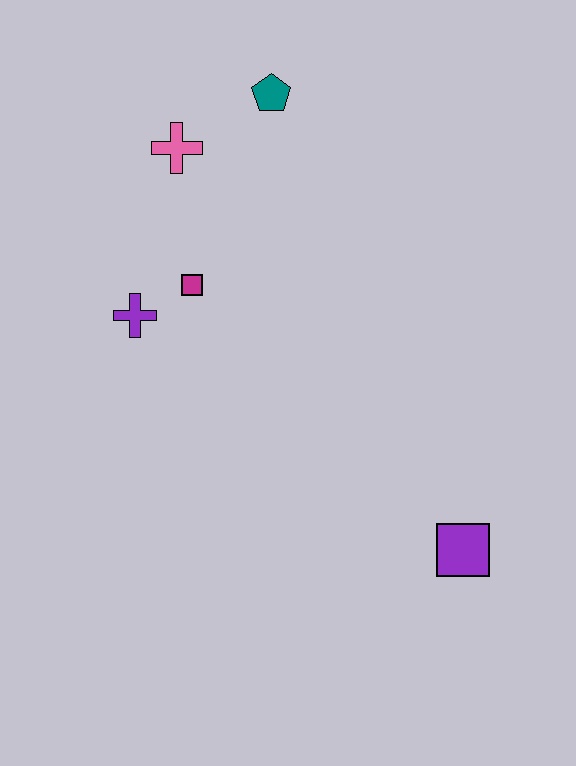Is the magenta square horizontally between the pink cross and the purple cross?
No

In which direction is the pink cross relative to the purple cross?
The pink cross is above the purple cross.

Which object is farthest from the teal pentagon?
The purple square is farthest from the teal pentagon.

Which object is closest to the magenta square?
The purple cross is closest to the magenta square.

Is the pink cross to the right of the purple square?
No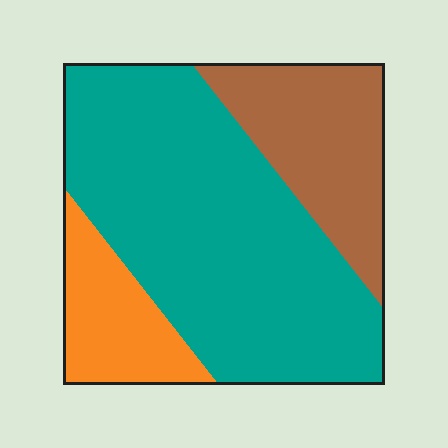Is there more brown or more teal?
Teal.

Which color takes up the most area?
Teal, at roughly 60%.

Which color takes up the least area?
Orange, at roughly 15%.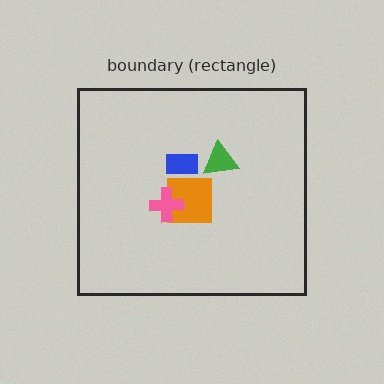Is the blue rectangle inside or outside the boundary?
Inside.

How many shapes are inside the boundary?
4 inside, 0 outside.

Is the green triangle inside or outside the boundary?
Inside.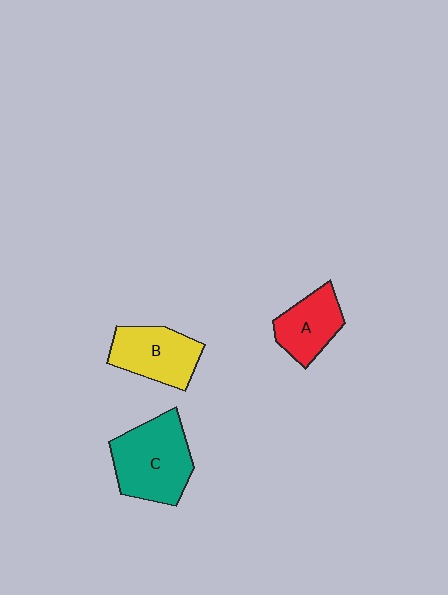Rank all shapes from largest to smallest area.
From largest to smallest: C (teal), B (yellow), A (red).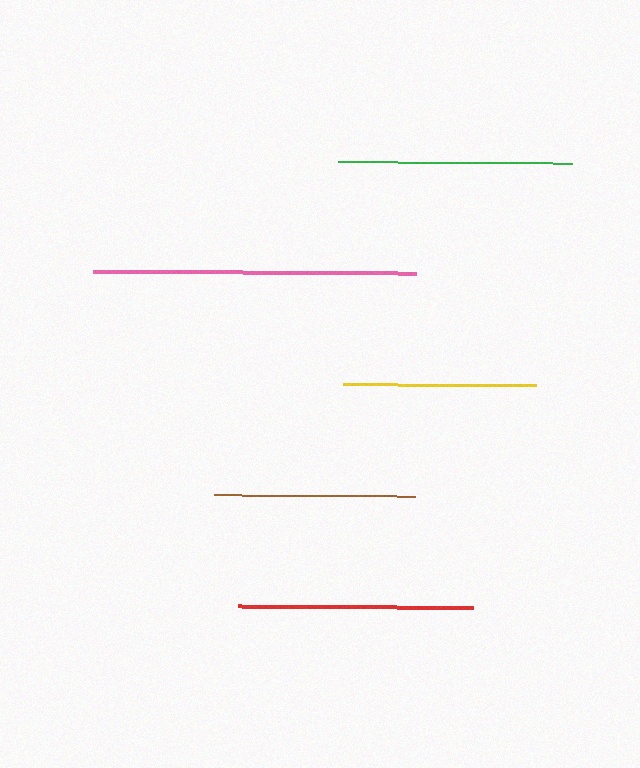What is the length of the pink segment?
The pink segment is approximately 323 pixels long.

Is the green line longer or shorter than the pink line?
The pink line is longer than the green line.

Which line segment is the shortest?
The yellow line is the shortest at approximately 193 pixels.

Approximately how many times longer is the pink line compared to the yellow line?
The pink line is approximately 1.7 times the length of the yellow line.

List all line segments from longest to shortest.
From longest to shortest: pink, red, green, brown, yellow.